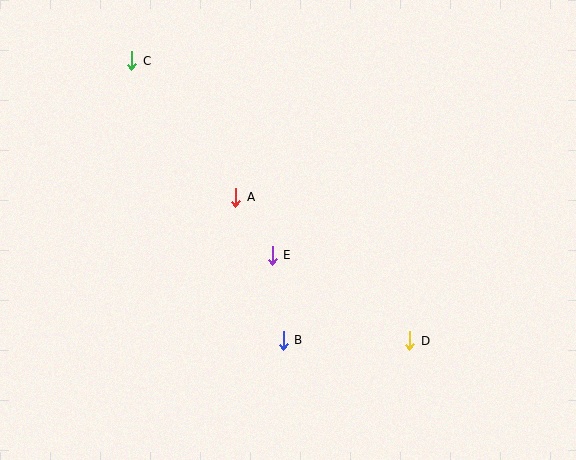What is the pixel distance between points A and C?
The distance between A and C is 172 pixels.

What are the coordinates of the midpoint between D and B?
The midpoint between D and B is at (346, 341).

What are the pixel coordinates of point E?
Point E is at (272, 255).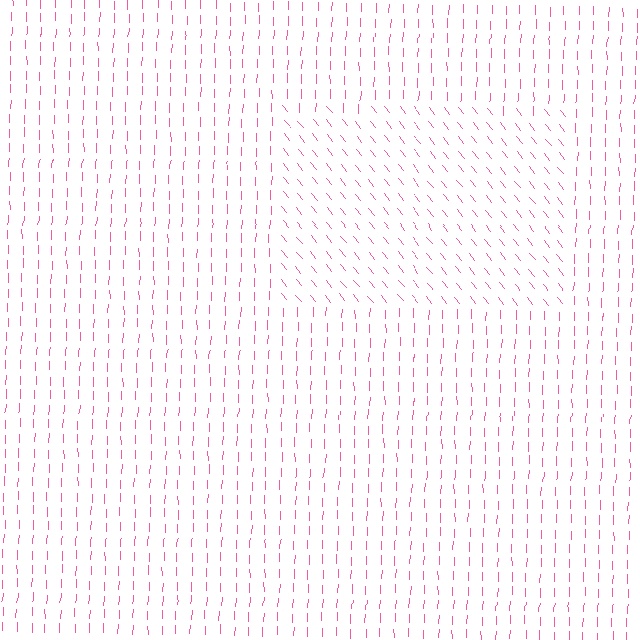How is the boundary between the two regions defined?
The boundary is defined purely by a change in line orientation (approximately 39 degrees difference). All lines are the same color and thickness.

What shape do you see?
I see a rectangle.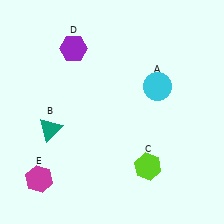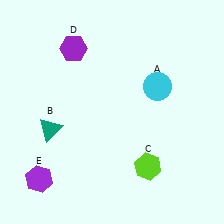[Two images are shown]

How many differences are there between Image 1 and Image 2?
There is 1 difference between the two images.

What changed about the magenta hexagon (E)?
In Image 1, E is magenta. In Image 2, it changed to purple.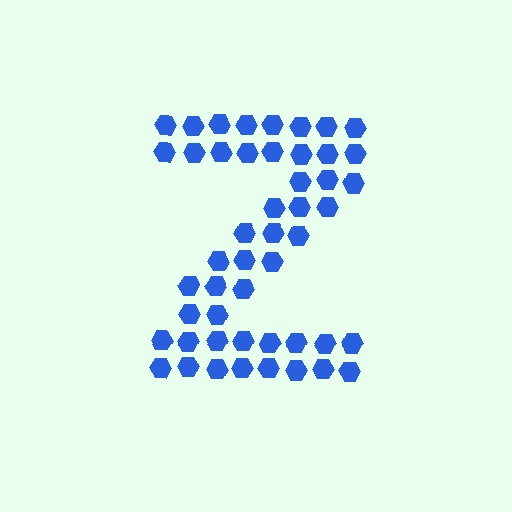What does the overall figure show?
The overall figure shows the letter Z.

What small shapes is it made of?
It is made of small hexagons.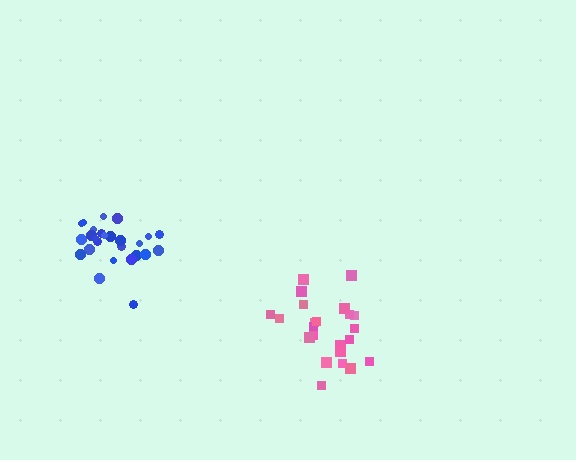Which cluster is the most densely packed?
Blue.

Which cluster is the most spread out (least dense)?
Pink.